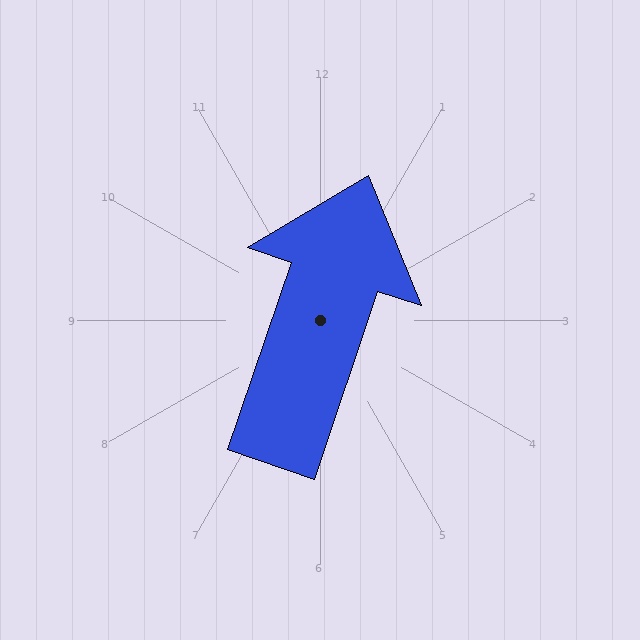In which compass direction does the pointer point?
North.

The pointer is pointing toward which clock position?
Roughly 1 o'clock.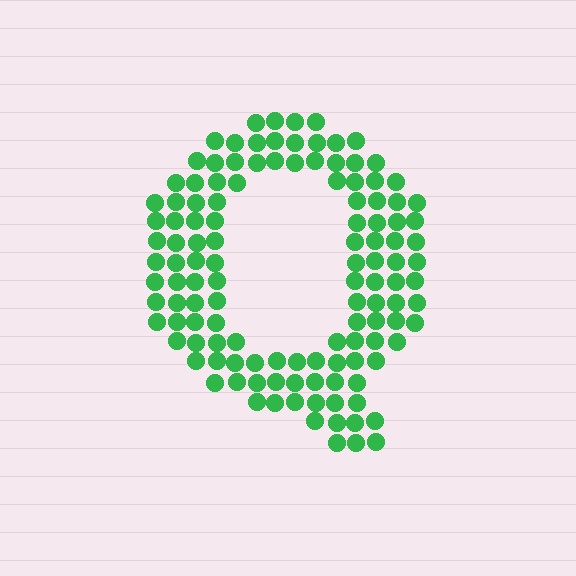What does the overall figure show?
The overall figure shows the letter Q.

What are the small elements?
The small elements are circles.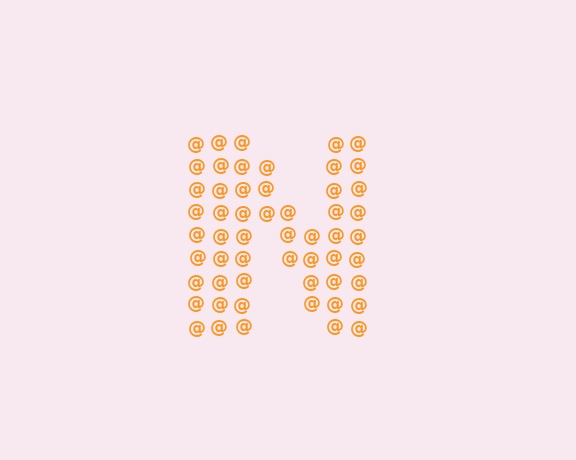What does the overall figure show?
The overall figure shows the letter N.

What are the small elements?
The small elements are at signs.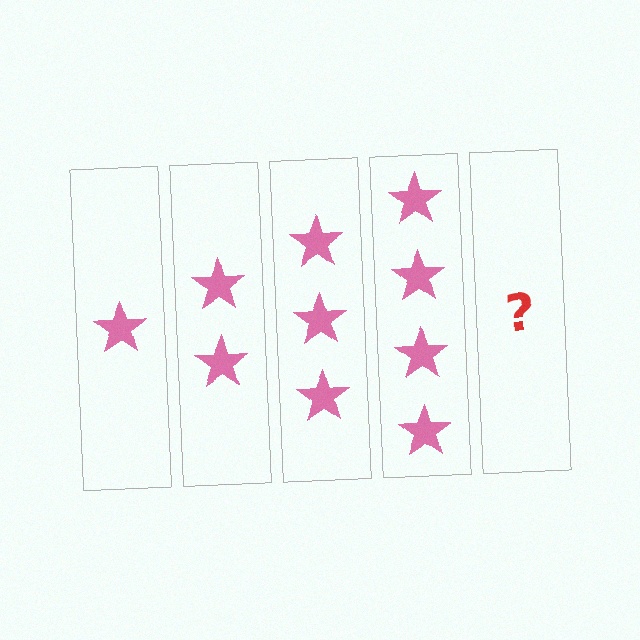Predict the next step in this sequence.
The next step is 5 stars.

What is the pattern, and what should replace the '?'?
The pattern is that each step adds one more star. The '?' should be 5 stars.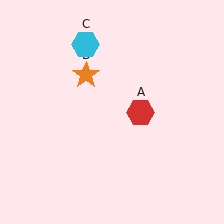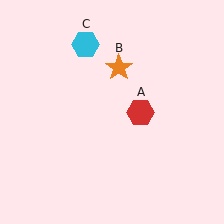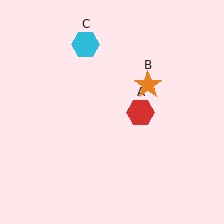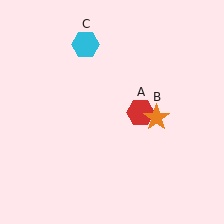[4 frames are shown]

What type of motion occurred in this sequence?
The orange star (object B) rotated clockwise around the center of the scene.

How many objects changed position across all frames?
1 object changed position: orange star (object B).